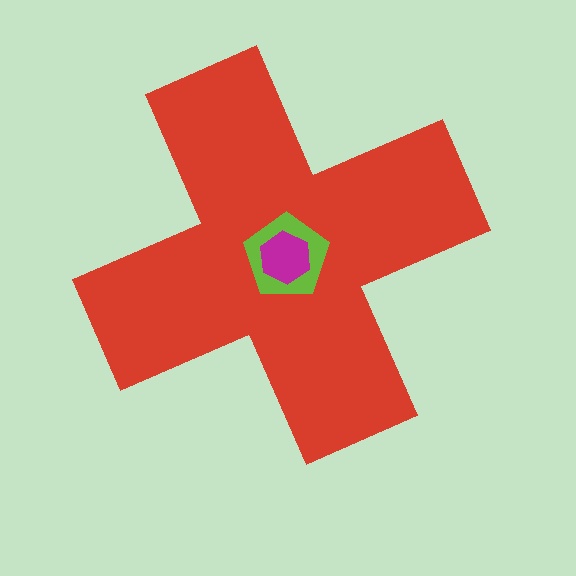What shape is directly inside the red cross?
The lime pentagon.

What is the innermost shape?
The magenta hexagon.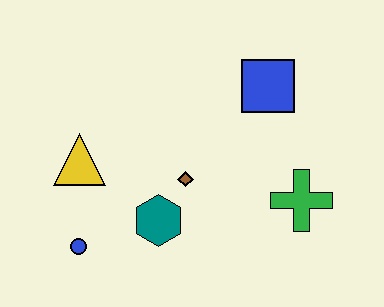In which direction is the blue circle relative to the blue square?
The blue circle is to the left of the blue square.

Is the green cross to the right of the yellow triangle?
Yes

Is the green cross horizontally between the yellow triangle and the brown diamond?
No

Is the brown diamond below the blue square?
Yes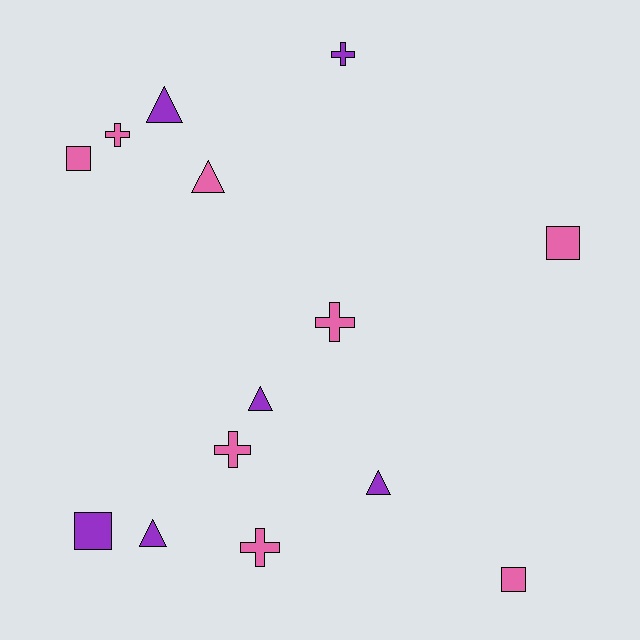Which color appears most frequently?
Pink, with 8 objects.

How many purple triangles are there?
There are 4 purple triangles.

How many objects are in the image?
There are 14 objects.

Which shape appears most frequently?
Cross, with 5 objects.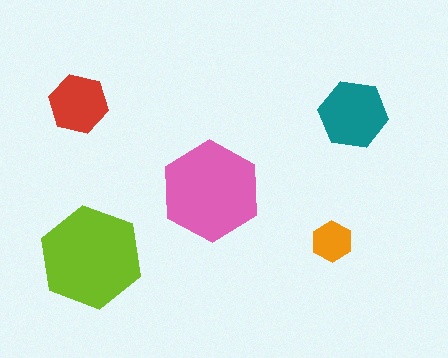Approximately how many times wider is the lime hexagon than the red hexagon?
About 1.5 times wider.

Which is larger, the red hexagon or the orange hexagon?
The red one.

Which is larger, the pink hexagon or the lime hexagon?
The lime one.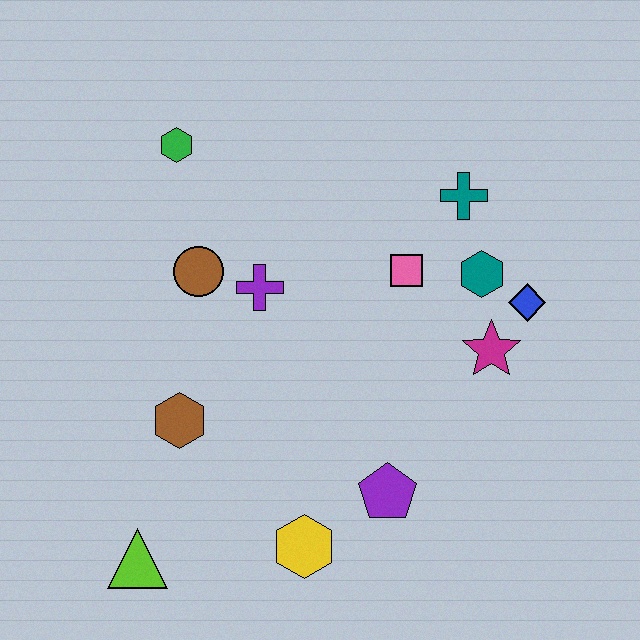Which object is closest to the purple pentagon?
The yellow hexagon is closest to the purple pentagon.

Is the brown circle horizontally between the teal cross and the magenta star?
No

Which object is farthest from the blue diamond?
The lime triangle is farthest from the blue diamond.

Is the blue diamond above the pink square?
No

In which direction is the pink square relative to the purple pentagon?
The pink square is above the purple pentagon.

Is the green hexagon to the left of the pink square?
Yes